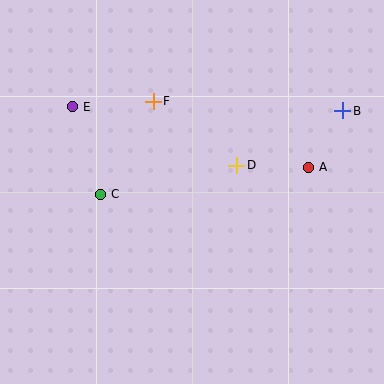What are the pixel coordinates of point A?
Point A is at (309, 167).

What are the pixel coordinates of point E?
Point E is at (73, 107).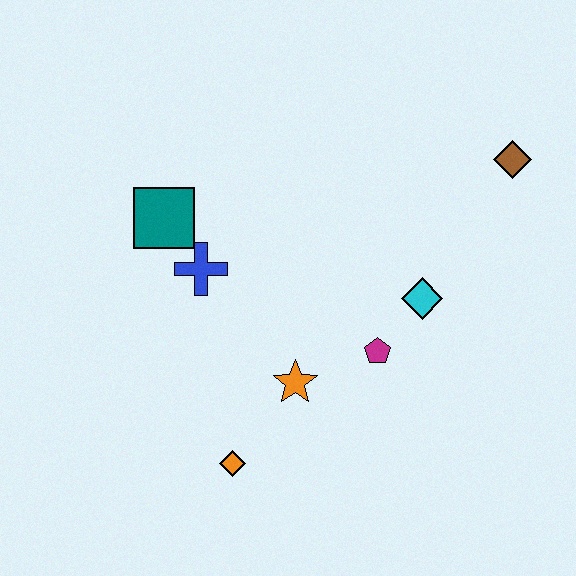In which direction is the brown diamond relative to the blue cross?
The brown diamond is to the right of the blue cross.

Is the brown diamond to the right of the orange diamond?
Yes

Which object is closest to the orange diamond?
The orange star is closest to the orange diamond.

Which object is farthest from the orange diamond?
The brown diamond is farthest from the orange diamond.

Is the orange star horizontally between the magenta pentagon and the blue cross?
Yes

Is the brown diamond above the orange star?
Yes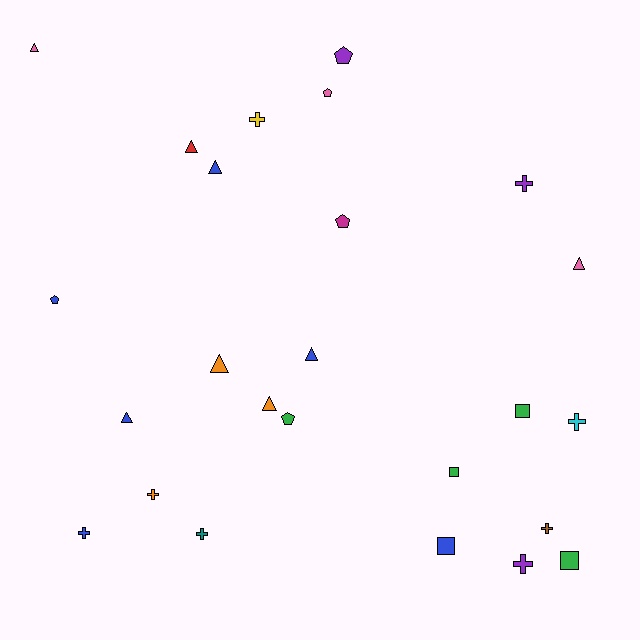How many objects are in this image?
There are 25 objects.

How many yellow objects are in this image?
There is 1 yellow object.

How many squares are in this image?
There are 4 squares.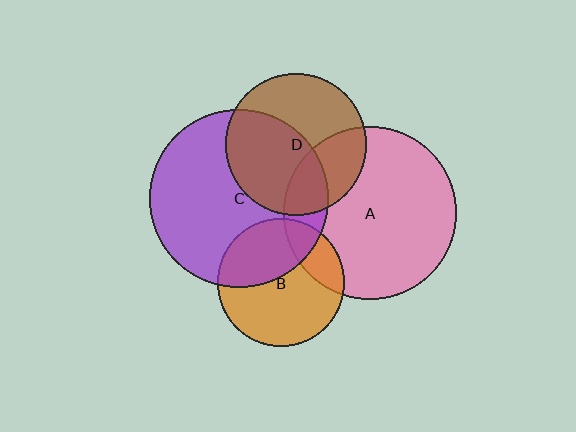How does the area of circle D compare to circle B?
Approximately 1.2 times.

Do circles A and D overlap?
Yes.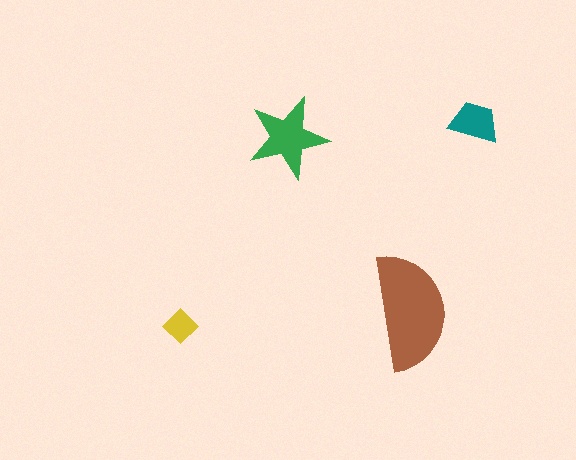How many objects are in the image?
There are 4 objects in the image.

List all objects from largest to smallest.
The brown semicircle, the green star, the teal trapezoid, the yellow diamond.